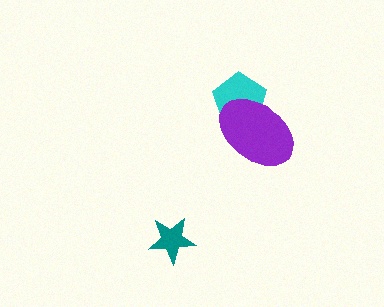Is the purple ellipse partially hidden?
No, no other shape covers it.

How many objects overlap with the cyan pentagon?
1 object overlaps with the cyan pentagon.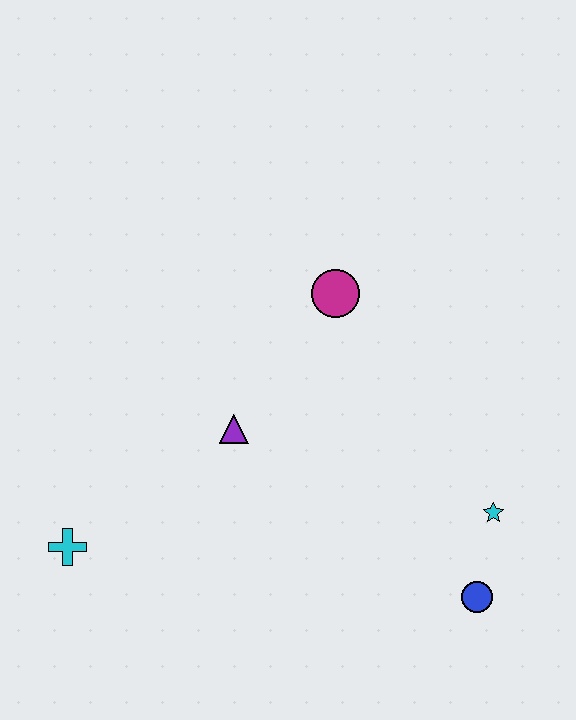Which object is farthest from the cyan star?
The cyan cross is farthest from the cyan star.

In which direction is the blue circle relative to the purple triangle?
The blue circle is to the right of the purple triangle.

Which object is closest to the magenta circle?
The purple triangle is closest to the magenta circle.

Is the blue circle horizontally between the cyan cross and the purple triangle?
No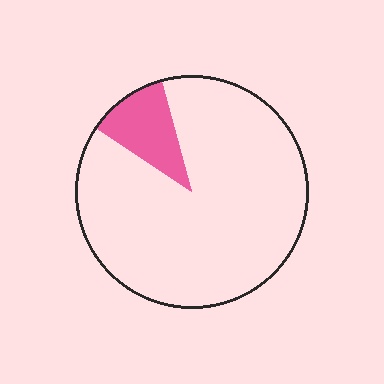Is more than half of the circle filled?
No.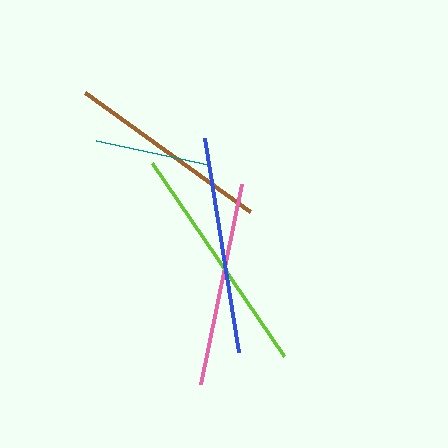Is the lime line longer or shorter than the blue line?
The lime line is longer than the blue line.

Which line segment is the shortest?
The teal line is the shortest at approximately 115 pixels.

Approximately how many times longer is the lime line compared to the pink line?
The lime line is approximately 1.1 times the length of the pink line.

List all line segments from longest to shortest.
From longest to shortest: lime, blue, pink, brown, teal.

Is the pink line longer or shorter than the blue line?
The blue line is longer than the pink line.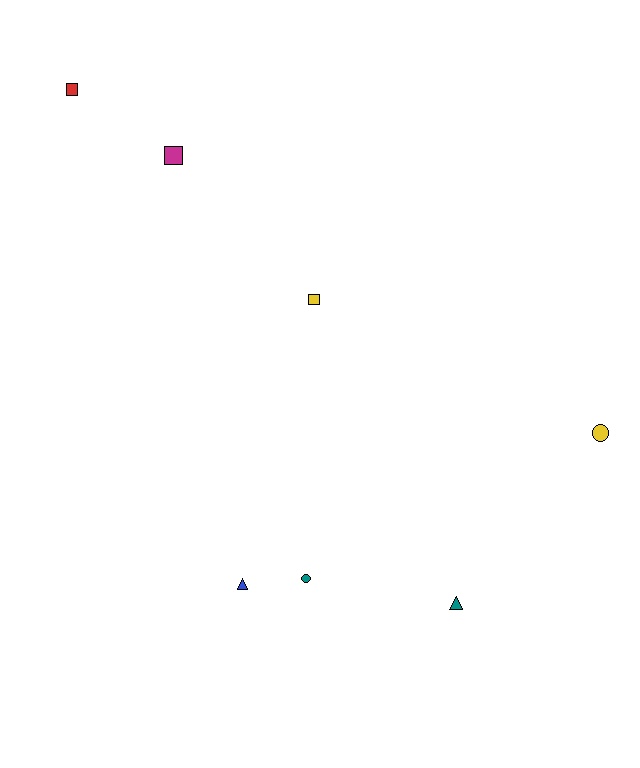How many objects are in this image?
There are 7 objects.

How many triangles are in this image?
There are 2 triangles.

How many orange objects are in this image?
There are no orange objects.